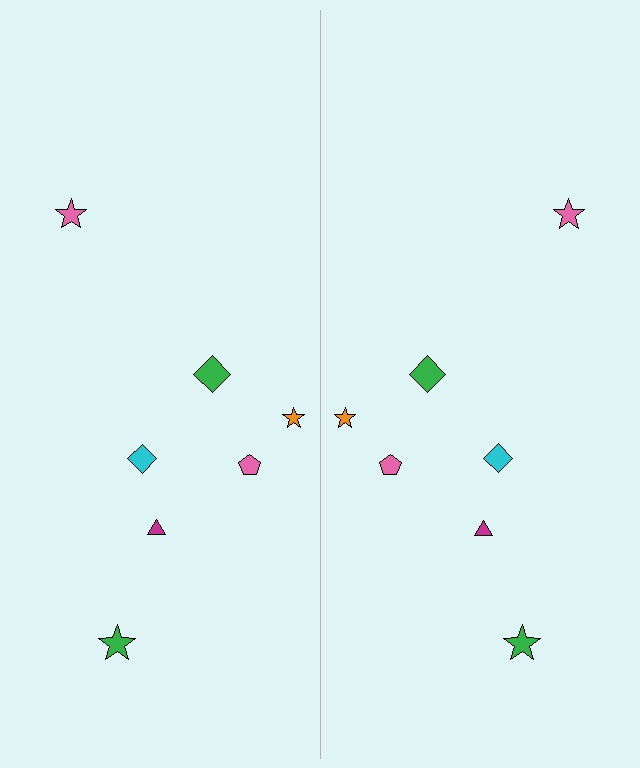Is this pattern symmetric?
Yes, this pattern has bilateral (reflection) symmetry.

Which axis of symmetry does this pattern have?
The pattern has a vertical axis of symmetry running through the center of the image.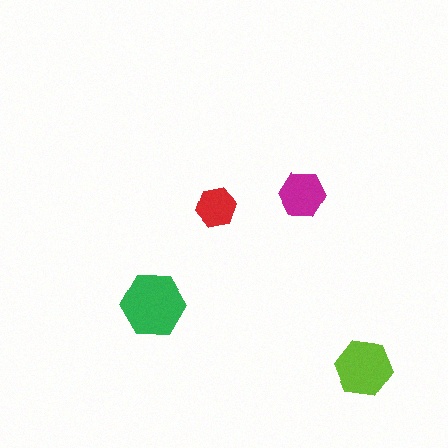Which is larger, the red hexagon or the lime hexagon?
The lime one.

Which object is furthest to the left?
The green hexagon is leftmost.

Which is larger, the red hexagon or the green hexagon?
The green one.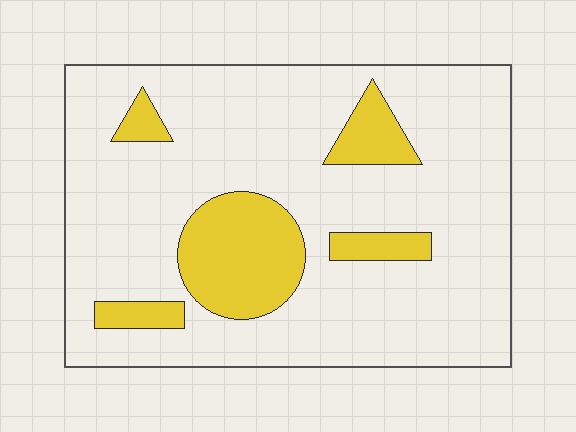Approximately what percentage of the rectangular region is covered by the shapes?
Approximately 20%.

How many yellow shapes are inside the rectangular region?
5.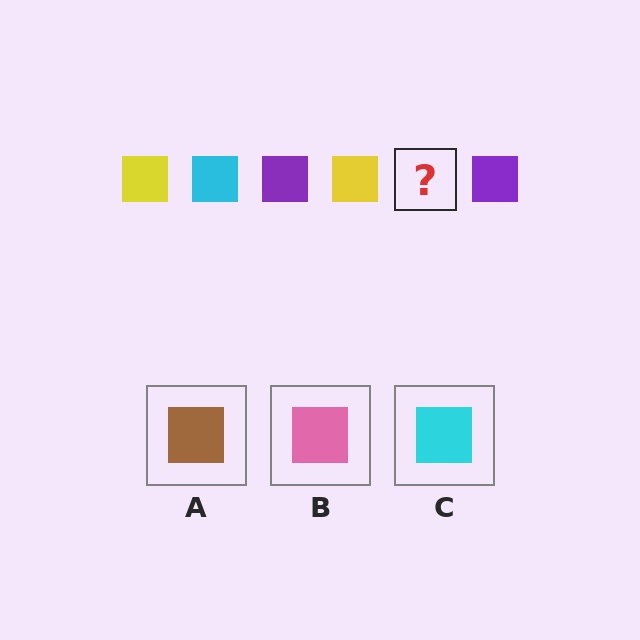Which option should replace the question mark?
Option C.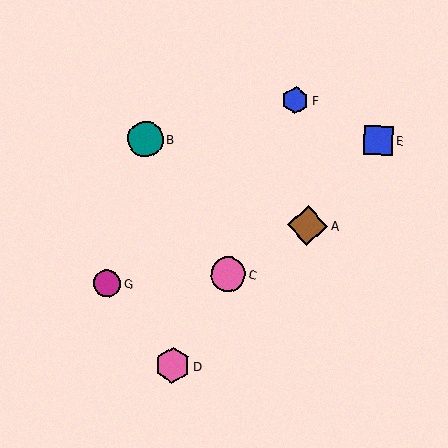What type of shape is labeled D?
Shape D is a pink hexagon.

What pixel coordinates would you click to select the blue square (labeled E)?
Click at (378, 140) to select the blue square E.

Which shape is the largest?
The brown diamond (labeled A) is the largest.